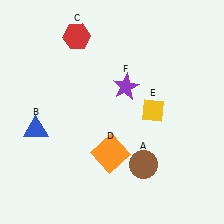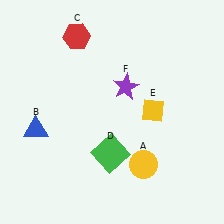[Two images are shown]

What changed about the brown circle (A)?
In Image 1, A is brown. In Image 2, it changed to yellow.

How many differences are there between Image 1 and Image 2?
There are 2 differences between the two images.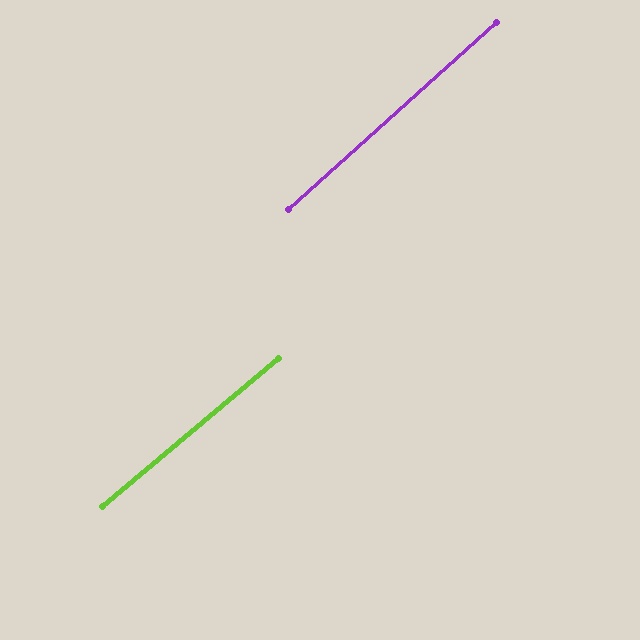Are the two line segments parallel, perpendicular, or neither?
Parallel — their directions differ by only 1.9°.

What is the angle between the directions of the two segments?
Approximately 2 degrees.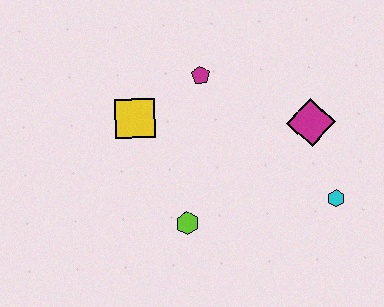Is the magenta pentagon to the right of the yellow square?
Yes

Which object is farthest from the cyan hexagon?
The yellow square is farthest from the cyan hexagon.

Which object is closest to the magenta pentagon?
The yellow square is closest to the magenta pentagon.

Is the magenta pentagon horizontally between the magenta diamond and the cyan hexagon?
No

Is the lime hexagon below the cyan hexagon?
Yes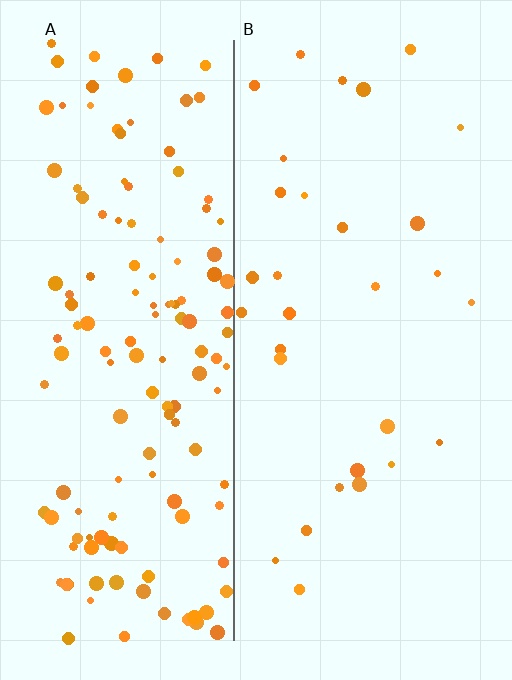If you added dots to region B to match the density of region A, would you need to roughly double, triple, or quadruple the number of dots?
Approximately quadruple.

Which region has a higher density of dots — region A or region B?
A (the left).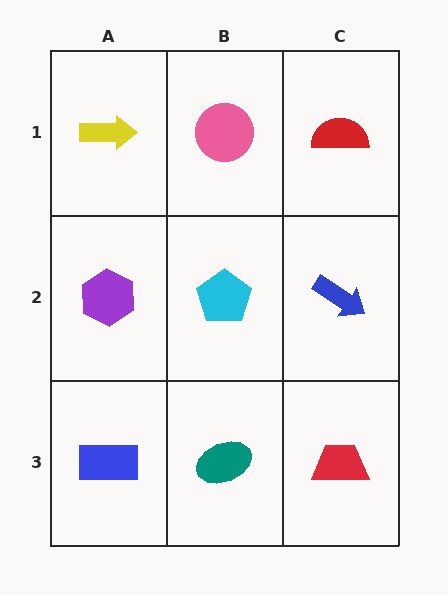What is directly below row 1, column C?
A blue arrow.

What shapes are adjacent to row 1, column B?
A cyan pentagon (row 2, column B), a yellow arrow (row 1, column A), a red semicircle (row 1, column C).